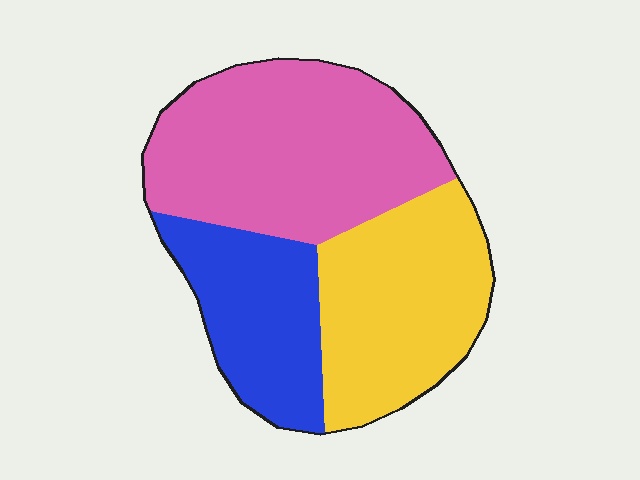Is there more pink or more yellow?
Pink.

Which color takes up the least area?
Blue, at roughly 25%.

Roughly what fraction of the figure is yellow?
Yellow covers roughly 35% of the figure.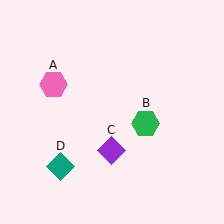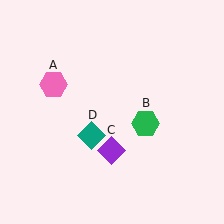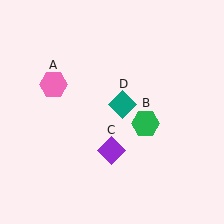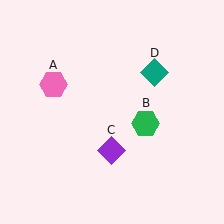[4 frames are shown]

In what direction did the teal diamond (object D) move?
The teal diamond (object D) moved up and to the right.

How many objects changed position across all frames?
1 object changed position: teal diamond (object D).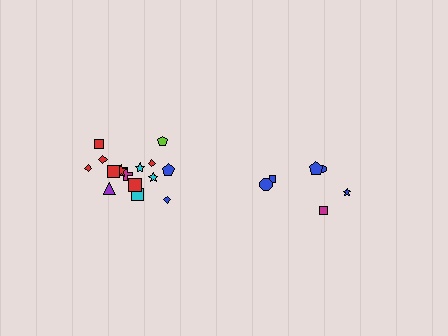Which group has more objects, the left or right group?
The left group.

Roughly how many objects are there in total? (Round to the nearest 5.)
Roughly 20 objects in total.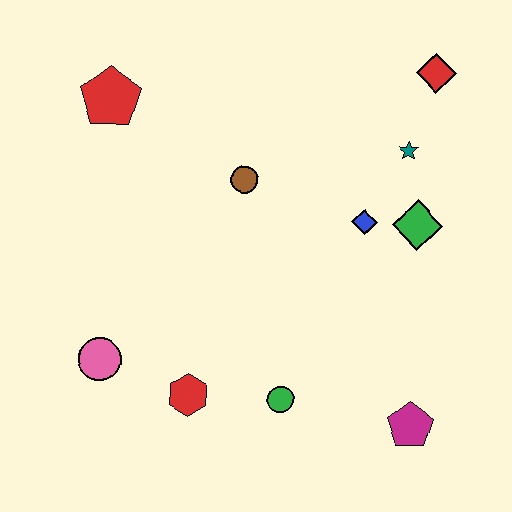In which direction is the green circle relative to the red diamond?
The green circle is below the red diamond.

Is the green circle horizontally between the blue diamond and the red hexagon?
Yes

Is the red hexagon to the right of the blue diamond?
No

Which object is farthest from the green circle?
The red diamond is farthest from the green circle.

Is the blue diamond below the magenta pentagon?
No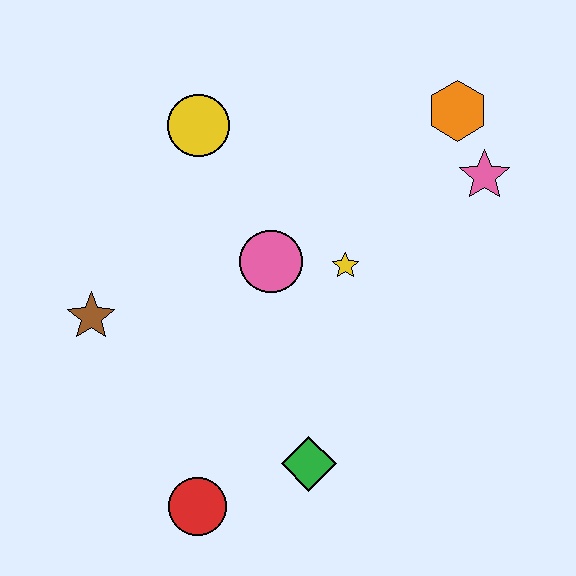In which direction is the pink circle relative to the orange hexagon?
The pink circle is to the left of the orange hexagon.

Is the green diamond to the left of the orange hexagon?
Yes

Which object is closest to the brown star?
The pink circle is closest to the brown star.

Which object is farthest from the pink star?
The red circle is farthest from the pink star.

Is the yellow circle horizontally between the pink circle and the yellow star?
No